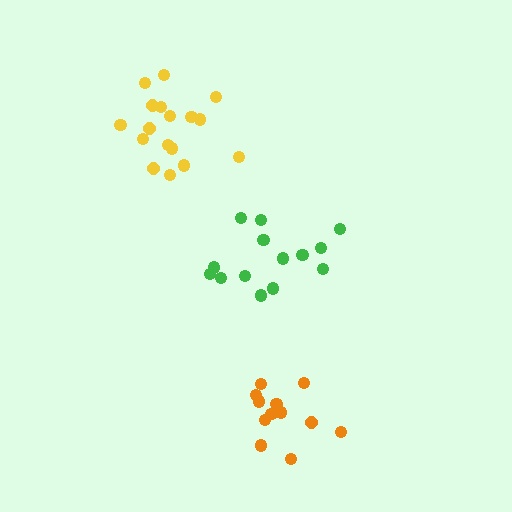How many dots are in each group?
Group 1: 17 dots, Group 2: 14 dots, Group 3: 12 dots (43 total).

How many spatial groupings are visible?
There are 3 spatial groupings.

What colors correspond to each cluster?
The clusters are colored: yellow, green, orange.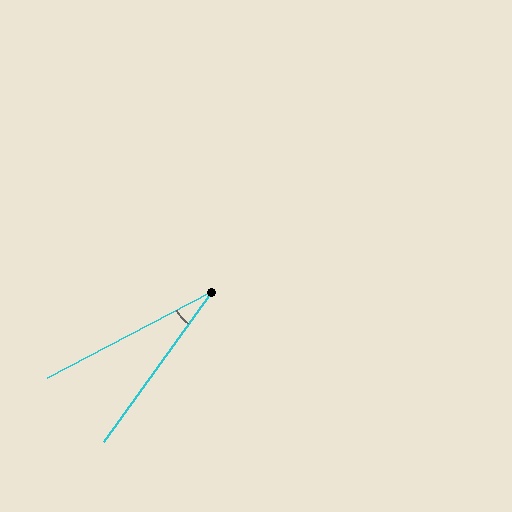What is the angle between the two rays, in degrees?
Approximately 26 degrees.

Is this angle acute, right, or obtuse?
It is acute.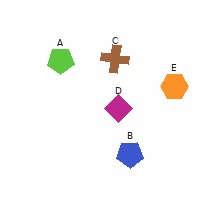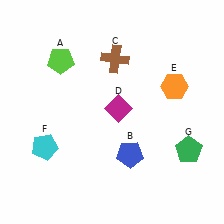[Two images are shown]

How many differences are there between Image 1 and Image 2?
There are 2 differences between the two images.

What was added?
A cyan pentagon (F), a green pentagon (G) were added in Image 2.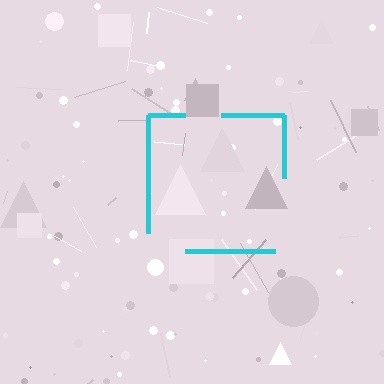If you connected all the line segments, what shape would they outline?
They would outline a square.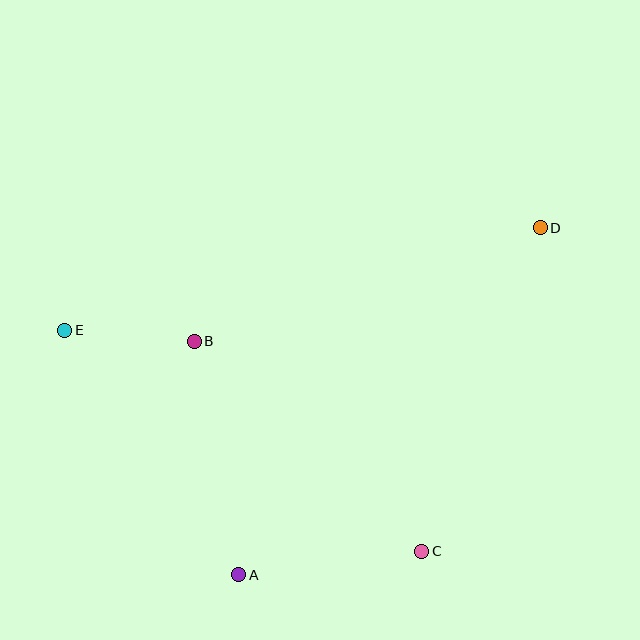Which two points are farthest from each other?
Points D and E are farthest from each other.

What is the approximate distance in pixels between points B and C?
The distance between B and C is approximately 309 pixels.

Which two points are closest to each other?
Points B and E are closest to each other.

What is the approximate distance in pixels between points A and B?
The distance between A and B is approximately 238 pixels.